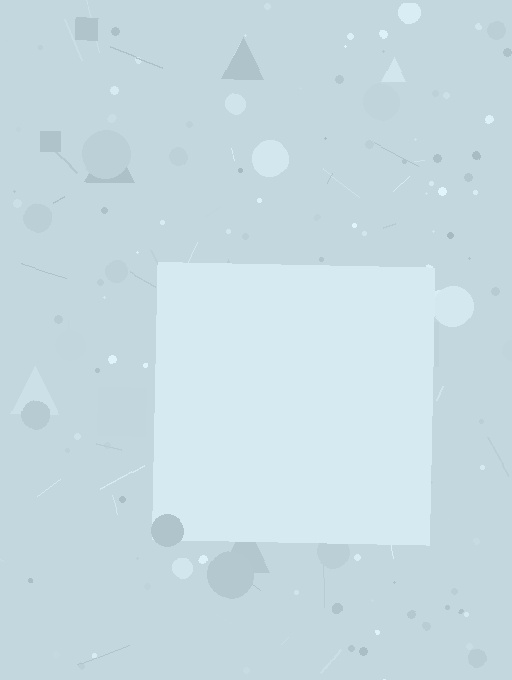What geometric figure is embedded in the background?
A square is embedded in the background.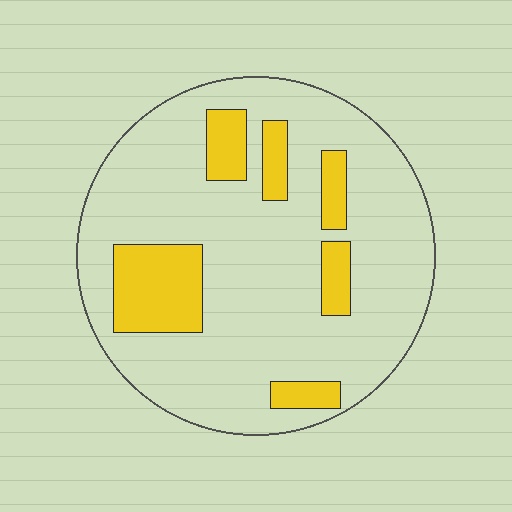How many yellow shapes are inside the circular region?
6.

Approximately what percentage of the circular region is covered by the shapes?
Approximately 20%.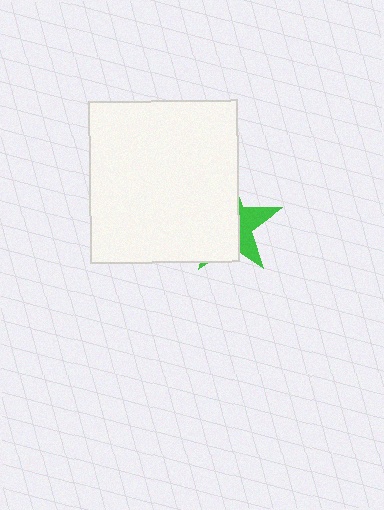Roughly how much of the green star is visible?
A small part of it is visible (roughly 34%).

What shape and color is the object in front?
The object in front is a white rectangle.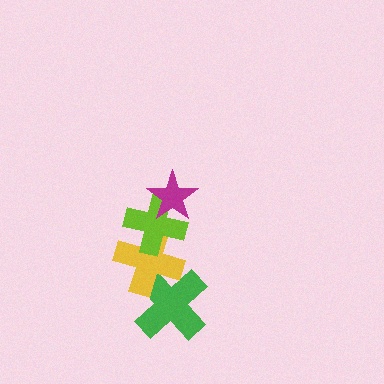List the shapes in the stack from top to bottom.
From top to bottom: the magenta star, the lime cross, the yellow cross, the green cross.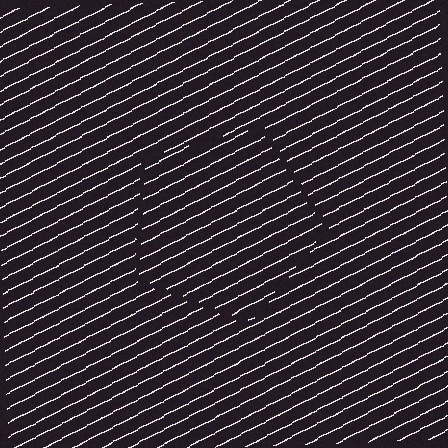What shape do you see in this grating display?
An illusory pentagon. The interior of the shape contains the same grating, shifted by half a period — the contour is defined by the phase discontinuity where line-ends from the inner and outer gratings abut.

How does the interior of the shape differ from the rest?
The interior of the shape contains the same grating, shifted by half a period — the contour is defined by the phase discontinuity where line-ends from the inner and outer gratings abut.